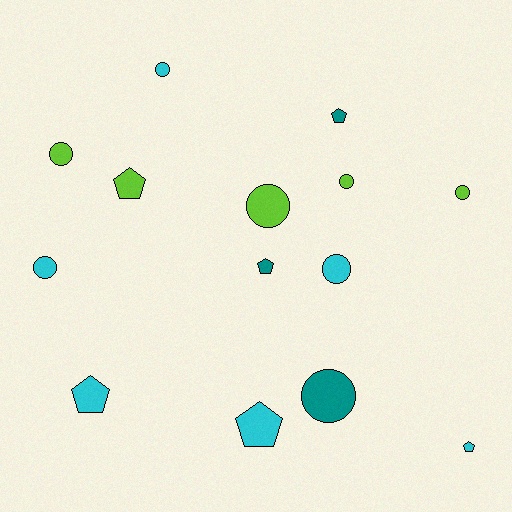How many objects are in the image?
There are 14 objects.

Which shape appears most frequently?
Circle, with 8 objects.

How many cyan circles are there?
There are 3 cyan circles.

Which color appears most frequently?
Cyan, with 6 objects.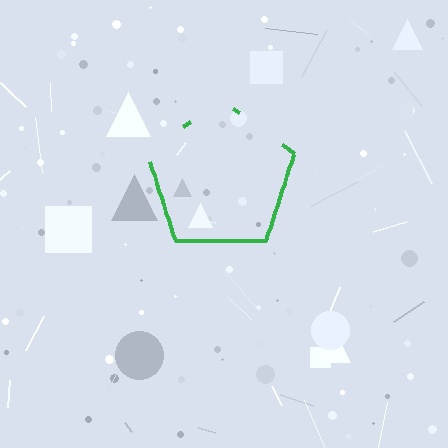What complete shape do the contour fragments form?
The contour fragments form a pentagon.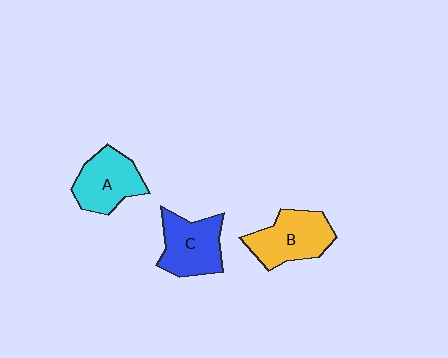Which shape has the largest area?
Shape B (yellow).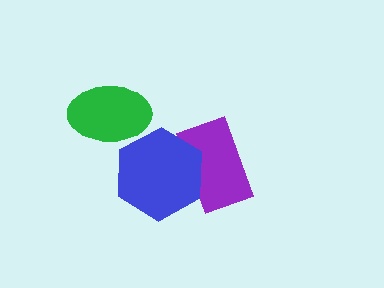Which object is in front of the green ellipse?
The blue hexagon is in front of the green ellipse.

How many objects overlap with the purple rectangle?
1 object overlaps with the purple rectangle.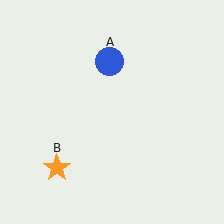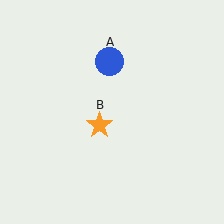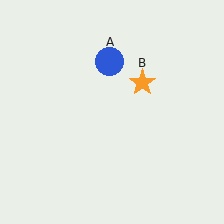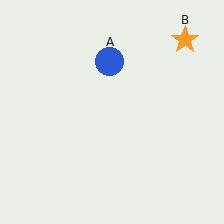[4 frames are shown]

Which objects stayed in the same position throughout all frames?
Blue circle (object A) remained stationary.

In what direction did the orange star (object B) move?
The orange star (object B) moved up and to the right.